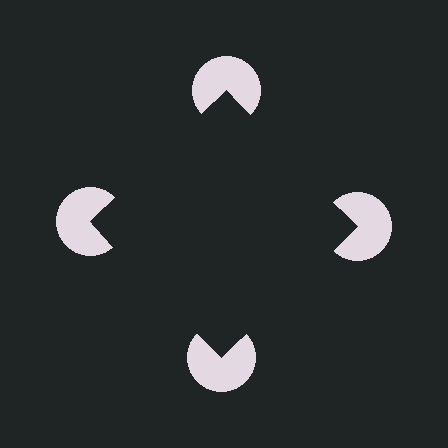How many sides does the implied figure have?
4 sides.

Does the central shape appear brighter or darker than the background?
It typically appears slightly darker than the background, even though no actual brightness change is drawn.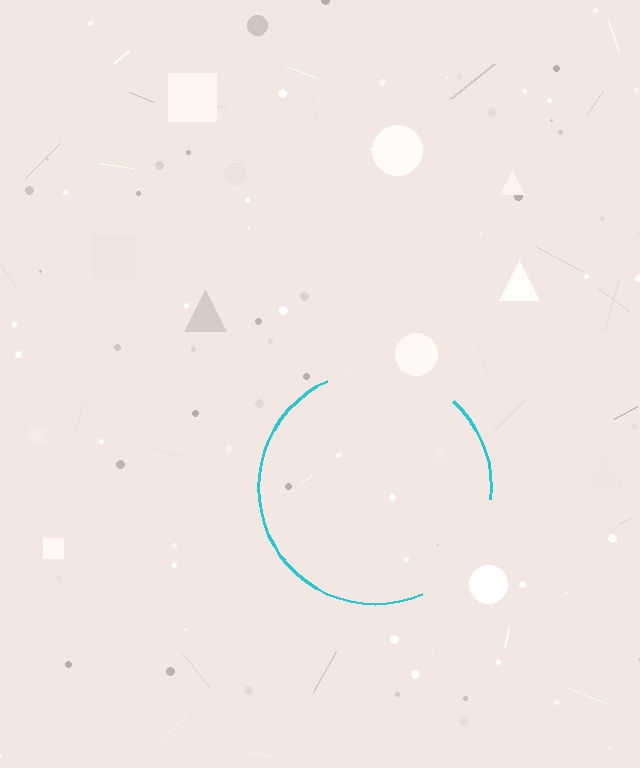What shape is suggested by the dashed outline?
The dashed outline suggests a circle.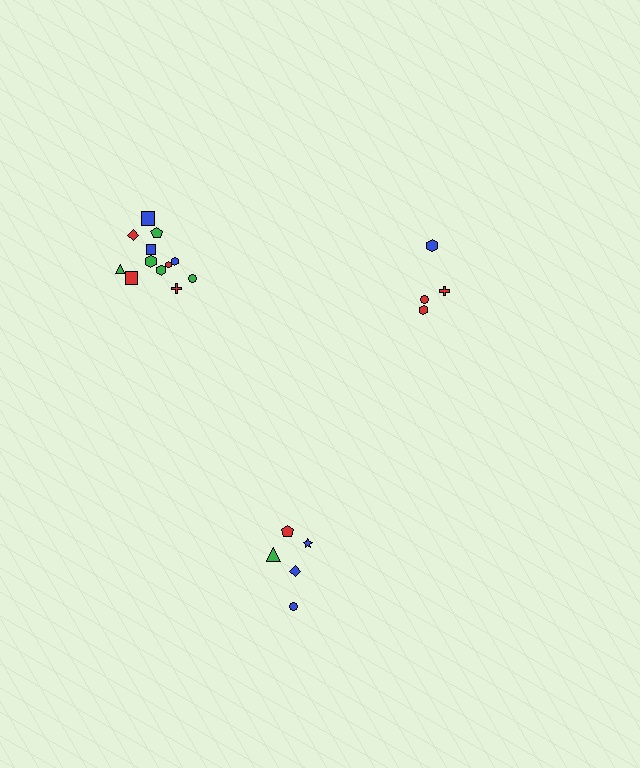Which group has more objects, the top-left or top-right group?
The top-left group.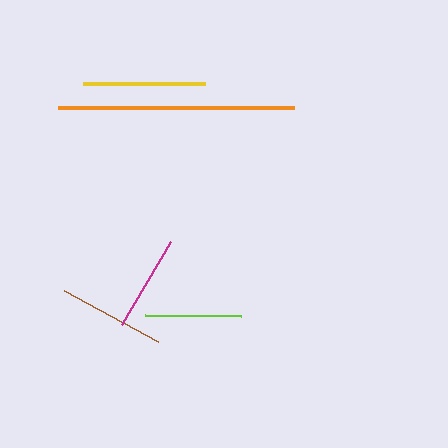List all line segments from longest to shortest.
From longest to shortest: orange, yellow, brown, magenta, lime.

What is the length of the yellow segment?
The yellow segment is approximately 122 pixels long.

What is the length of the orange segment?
The orange segment is approximately 236 pixels long.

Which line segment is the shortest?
The lime line is the shortest at approximately 96 pixels.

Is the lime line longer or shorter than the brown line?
The brown line is longer than the lime line.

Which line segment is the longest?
The orange line is the longest at approximately 236 pixels.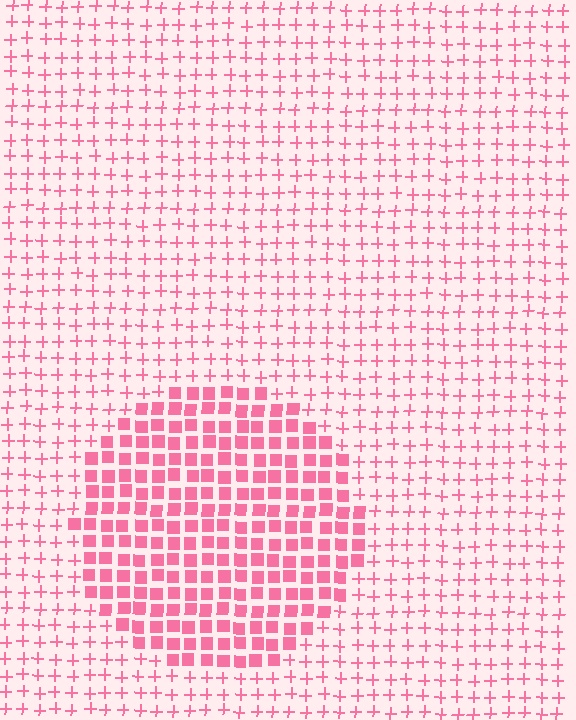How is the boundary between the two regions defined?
The boundary is defined by a change in element shape: squares inside vs. plus signs outside. All elements share the same color and spacing.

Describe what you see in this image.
The image is filled with small pink elements arranged in a uniform grid. A circle-shaped region contains squares, while the surrounding area contains plus signs. The boundary is defined purely by the change in element shape.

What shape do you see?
I see a circle.